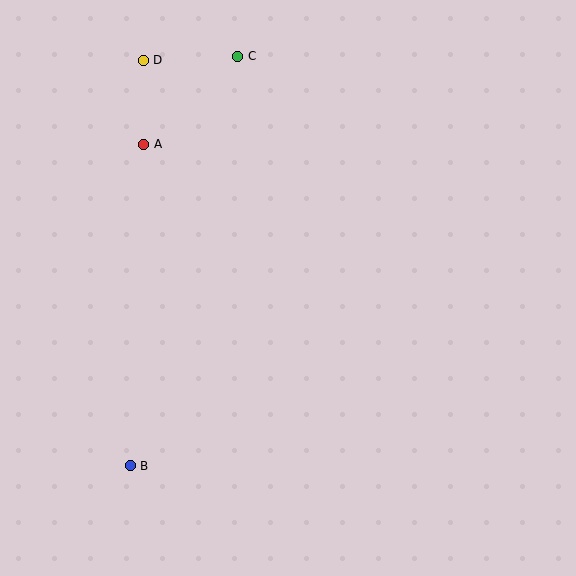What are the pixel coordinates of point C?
Point C is at (238, 56).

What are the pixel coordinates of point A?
Point A is at (144, 145).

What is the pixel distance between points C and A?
The distance between C and A is 129 pixels.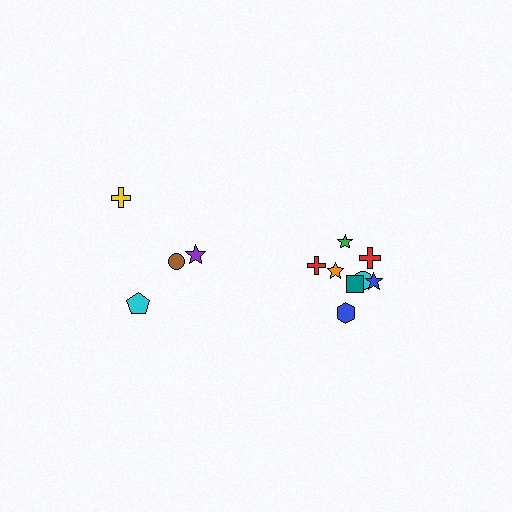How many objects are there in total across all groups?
There are 12 objects.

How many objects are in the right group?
There are 8 objects.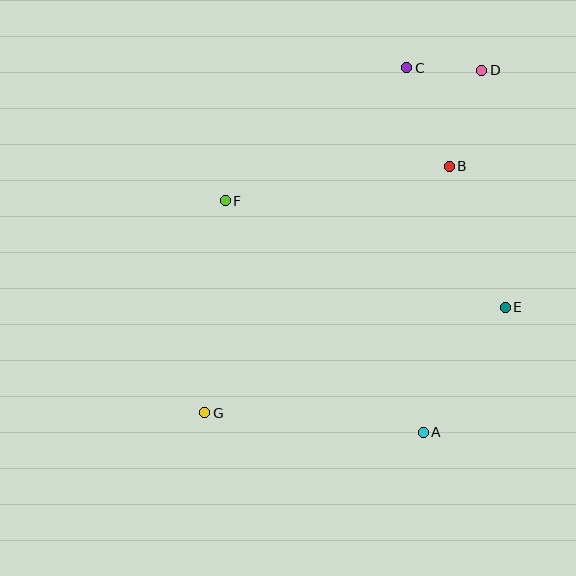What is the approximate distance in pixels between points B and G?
The distance between B and G is approximately 347 pixels.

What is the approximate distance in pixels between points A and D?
The distance between A and D is approximately 367 pixels.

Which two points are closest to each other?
Points C and D are closest to each other.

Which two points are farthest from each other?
Points D and G are farthest from each other.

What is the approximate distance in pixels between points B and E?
The distance between B and E is approximately 152 pixels.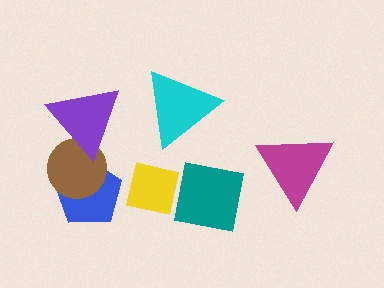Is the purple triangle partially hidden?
No, no other shape covers it.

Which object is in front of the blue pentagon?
The brown circle is in front of the blue pentagon.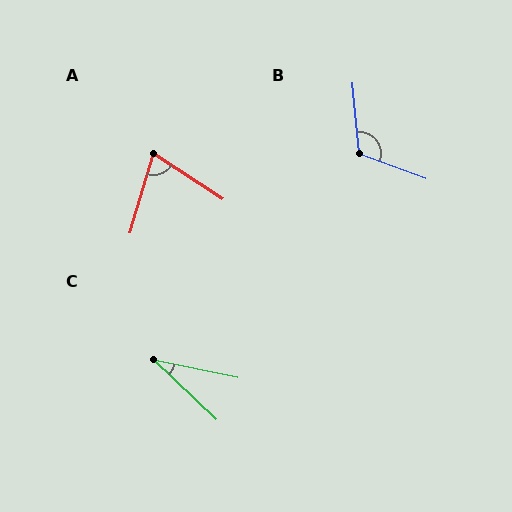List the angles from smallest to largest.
C (33°), A (73°), B (115°).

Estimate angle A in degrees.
Approximately 73 degrees.